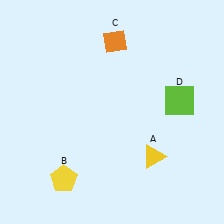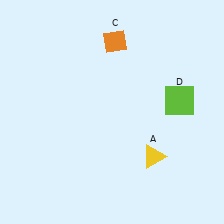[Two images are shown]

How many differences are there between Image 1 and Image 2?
There is 1 difference between the two images.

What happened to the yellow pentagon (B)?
The yellow pentagon (B) was removed in Image 2. It was in the bottom-left area of Image 1.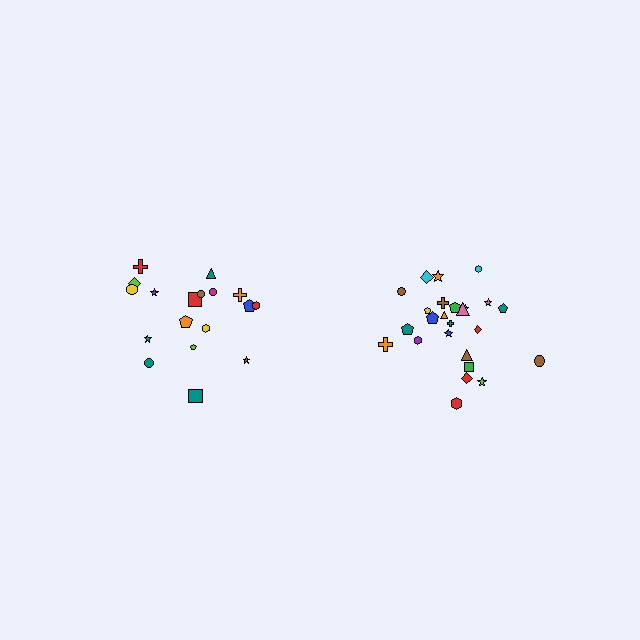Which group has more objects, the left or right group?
The right group.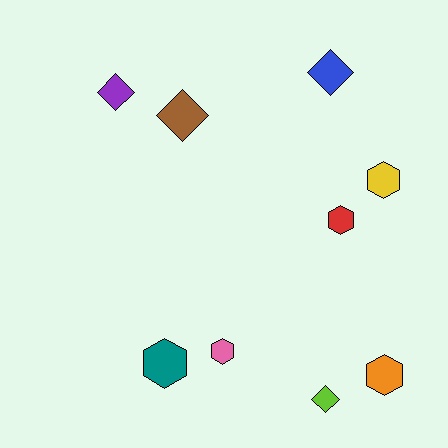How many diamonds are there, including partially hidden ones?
There are 4 diamonds.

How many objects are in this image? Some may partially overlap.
There are 9 objects.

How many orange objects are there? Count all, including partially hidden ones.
There is 1 orange object.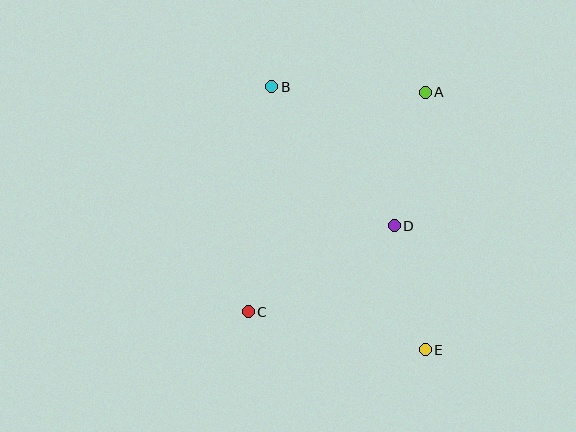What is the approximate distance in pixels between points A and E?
The distance between A and E is approximately 257 pixels.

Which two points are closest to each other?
Points D and E are closest to each other.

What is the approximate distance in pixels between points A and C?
The distance between A and C is approximately 282 pixels.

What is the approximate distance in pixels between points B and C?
The distance between B and C is approximately 227 pixels.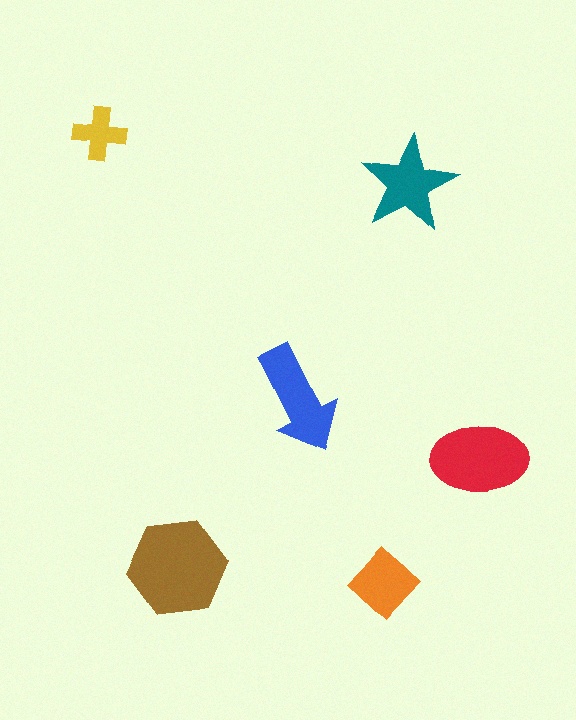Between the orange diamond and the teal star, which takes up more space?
The teal star.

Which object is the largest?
The brown hexagon.